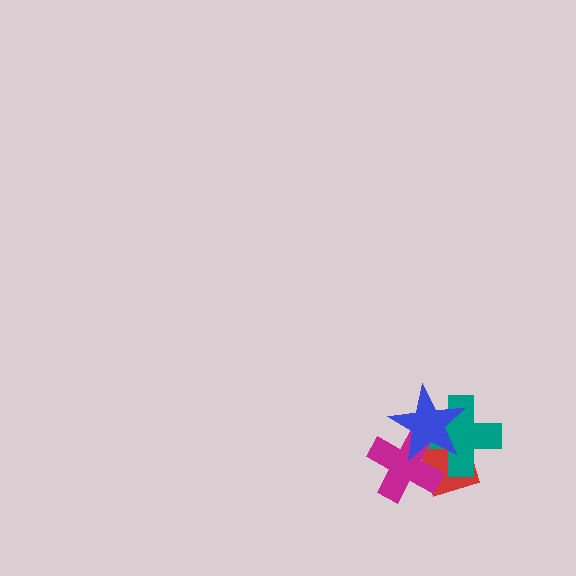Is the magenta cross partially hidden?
Yes, it is partially covered by another shape.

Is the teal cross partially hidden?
Yes, it is partially covered by another shape.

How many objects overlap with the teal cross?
3 objects overlap with the teal cross.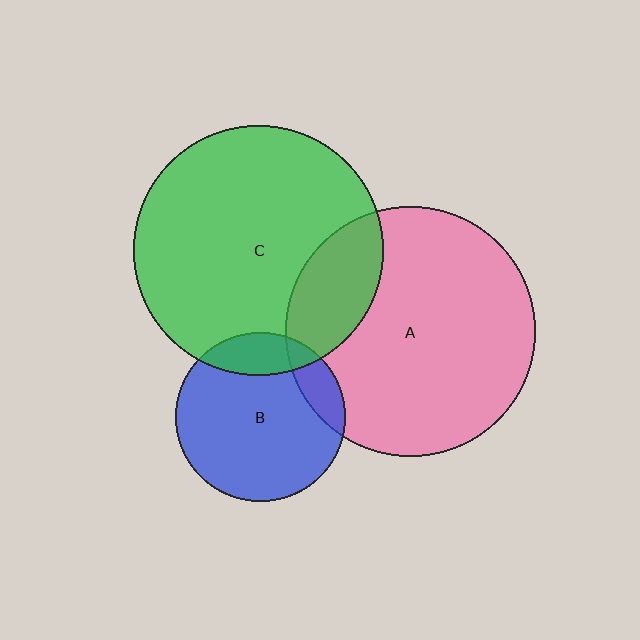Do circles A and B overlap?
Yes.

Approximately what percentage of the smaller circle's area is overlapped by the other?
Approximately 15%.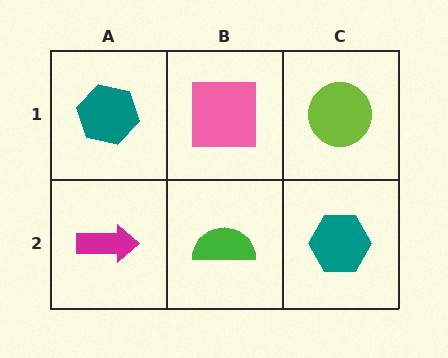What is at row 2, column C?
A teal hexagon.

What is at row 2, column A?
A magenta arrow.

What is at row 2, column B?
A green semicircle.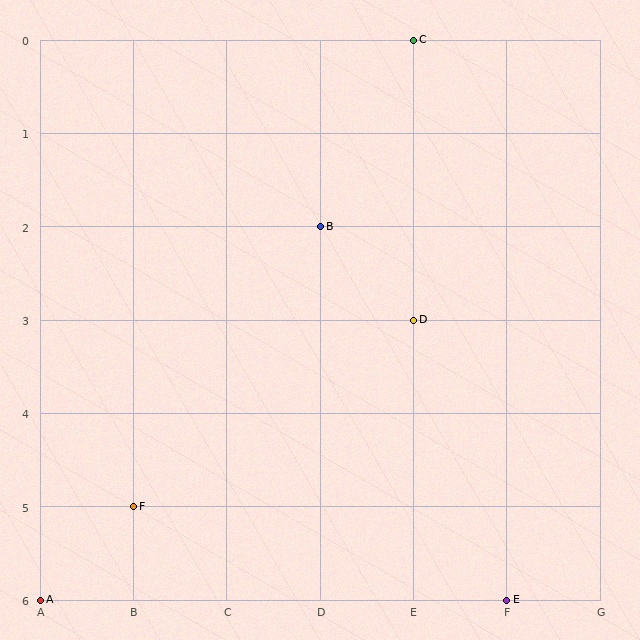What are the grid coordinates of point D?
Point D is at grid coordinates (E, 3).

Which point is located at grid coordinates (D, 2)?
Point B is at (D, 2).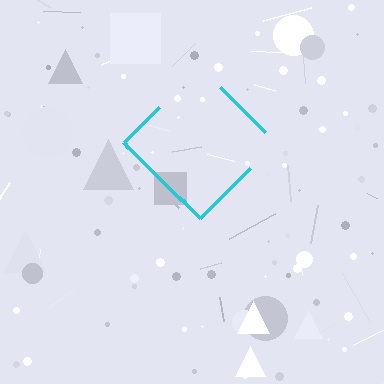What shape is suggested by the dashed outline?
The dashed outline suggests a diamond.